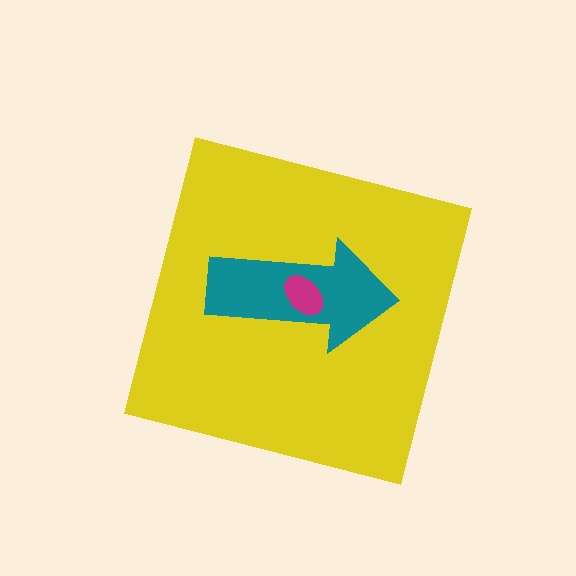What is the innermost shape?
The magenta ellipse.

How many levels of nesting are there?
3.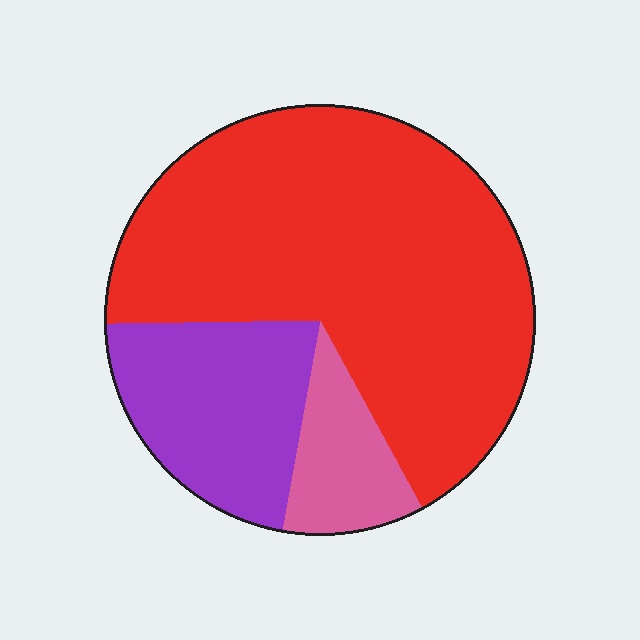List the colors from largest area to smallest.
From largest to smallest: red, purple, pink.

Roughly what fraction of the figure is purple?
Purple covers 22% of the figure.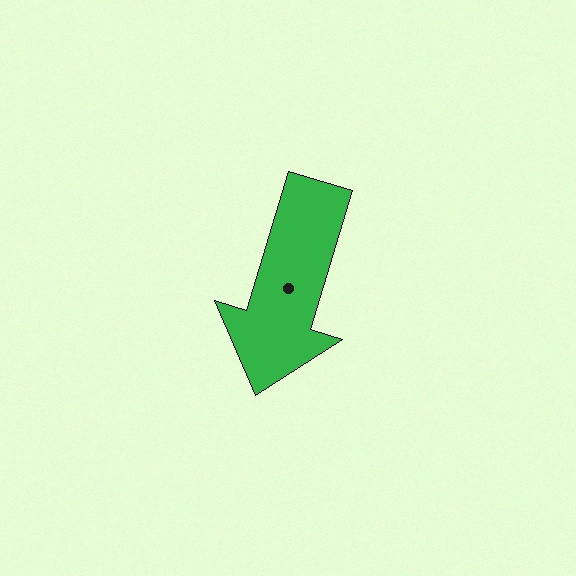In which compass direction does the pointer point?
South.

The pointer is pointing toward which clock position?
Roughly 7 o'clock.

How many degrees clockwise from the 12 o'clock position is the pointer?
Approximately 197 degrees.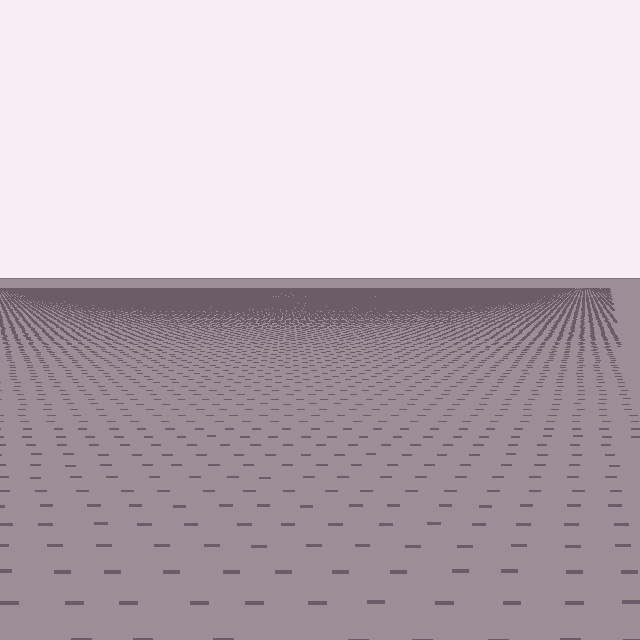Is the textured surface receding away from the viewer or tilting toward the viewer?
The surface is receding away from the viewer. Texture elements get smaller and denser toward the top.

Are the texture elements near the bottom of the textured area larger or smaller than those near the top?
Larger. Near the bottom, elements are closer to the viewer and appear at a bigger on-screen size.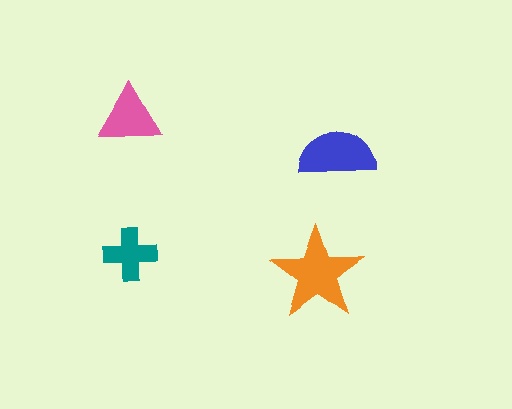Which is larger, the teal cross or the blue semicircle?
The blue semicircle.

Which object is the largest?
The orange star.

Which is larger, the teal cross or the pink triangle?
The pink triangle.